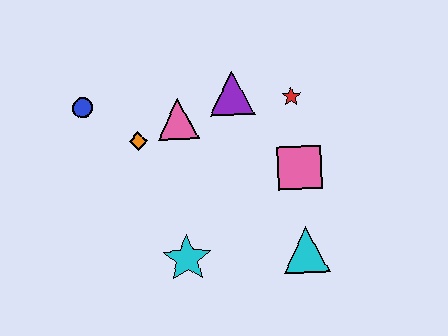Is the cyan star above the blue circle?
No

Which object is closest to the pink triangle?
The orange diamond is closest to the pink triangle.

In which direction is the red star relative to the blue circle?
The red star is to the right of the blue circle.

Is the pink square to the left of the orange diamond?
No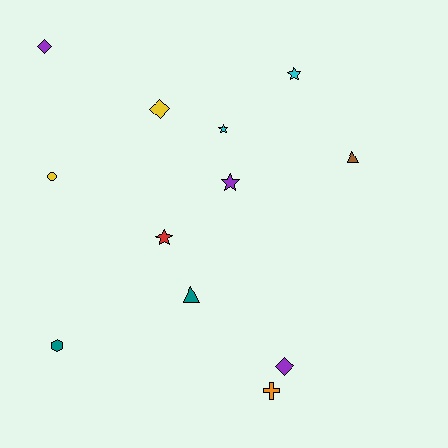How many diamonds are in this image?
There are 3 diamonds.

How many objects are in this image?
There are 12 objects.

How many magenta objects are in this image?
There are no magenta objects.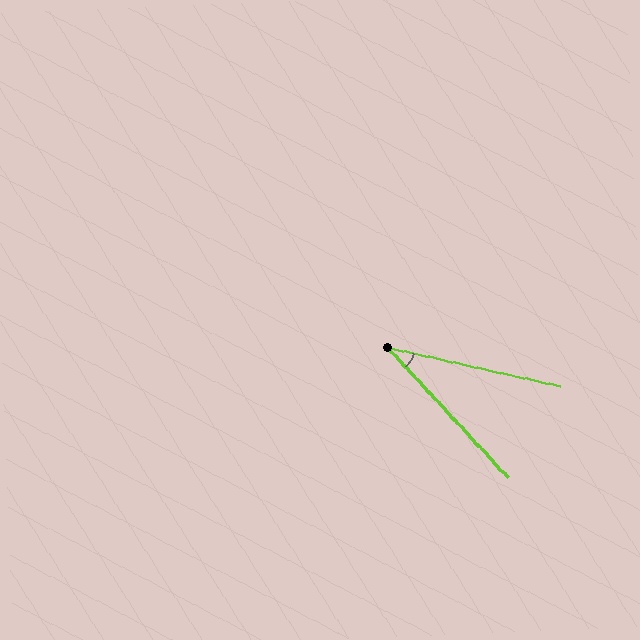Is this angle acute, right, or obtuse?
It is acute.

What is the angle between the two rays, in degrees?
Approximately 35 degrees.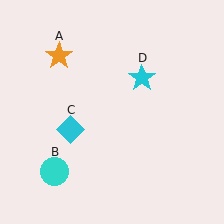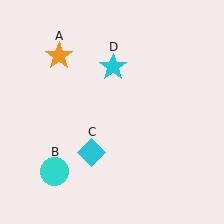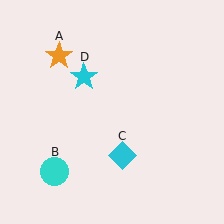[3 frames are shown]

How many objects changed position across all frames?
2 objects changed position: cyan diamond (object C), cyan star (object D).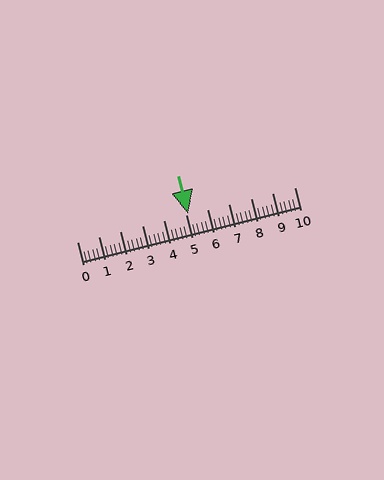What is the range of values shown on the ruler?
The ruler shows values from 0 to 10.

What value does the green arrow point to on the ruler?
The green arrow points to approximately 5.1.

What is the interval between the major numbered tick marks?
The major tick marks are spaced 1 units apart.